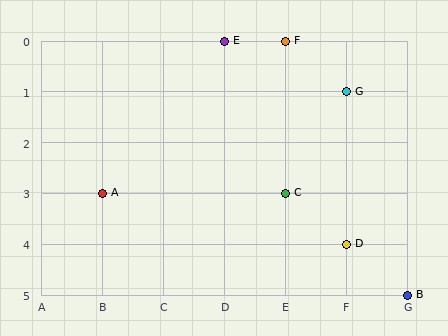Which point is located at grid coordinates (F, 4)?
Point D is at (F, 4).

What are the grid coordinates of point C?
Point C is at grid coordinates (E, 3).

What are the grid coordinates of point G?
Point G is at grid coordinates (F, 1).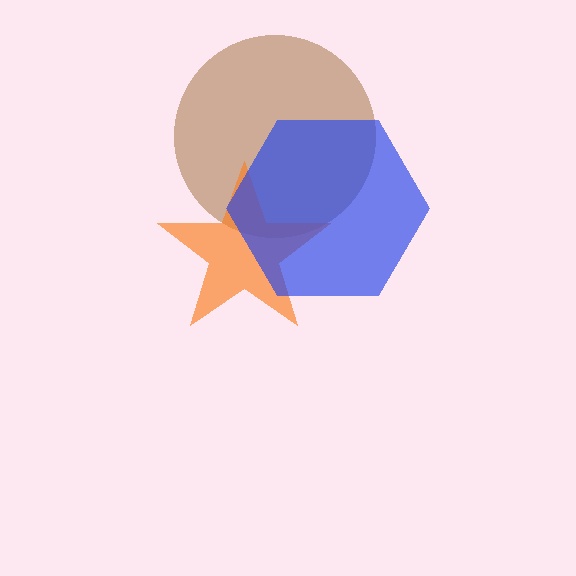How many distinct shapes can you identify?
There are 3 distinct shapes: a brown circle, an orange star, a blue hexagon.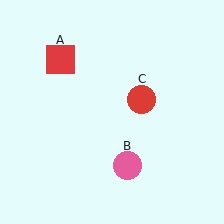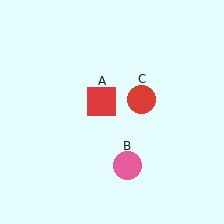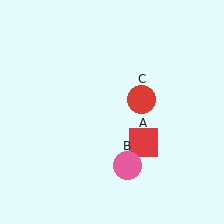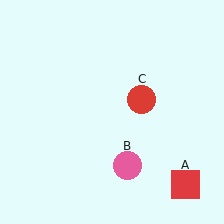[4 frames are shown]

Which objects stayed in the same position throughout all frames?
Pink circle (object B) and red circle (object C) remained stationary.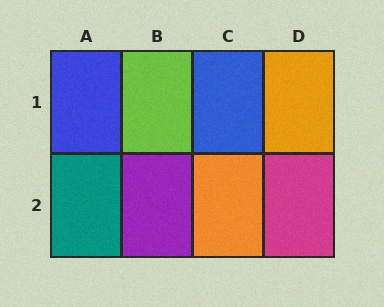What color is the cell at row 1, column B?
Lime.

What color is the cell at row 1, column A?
Blue.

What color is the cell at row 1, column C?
Blue.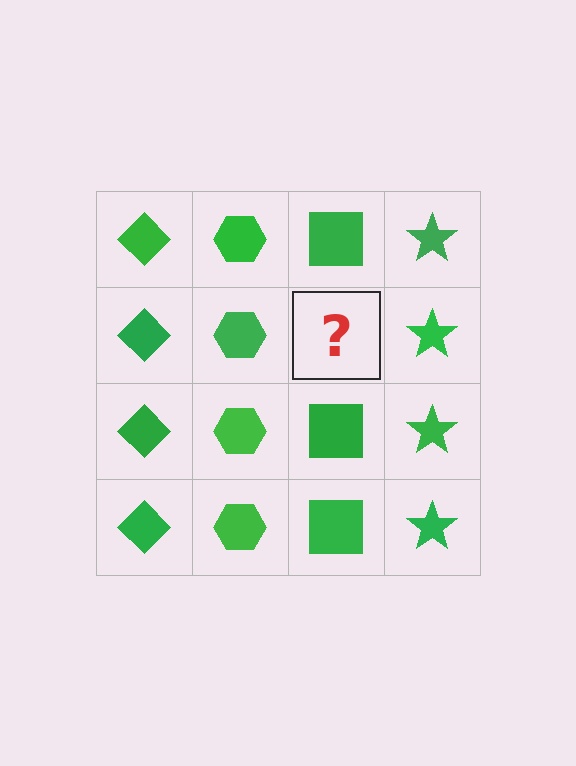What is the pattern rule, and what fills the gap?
The rule is that each column has a consistent shape. The gap should be filled with a green square.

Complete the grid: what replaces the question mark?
The question mark should be replaced with a green square.